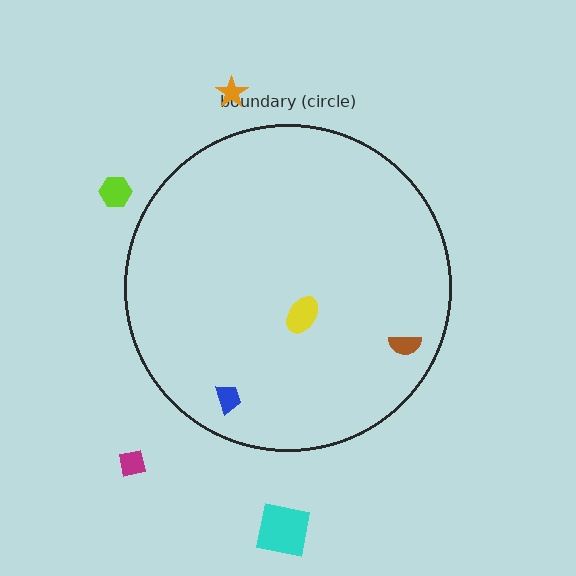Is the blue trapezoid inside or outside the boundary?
Inside.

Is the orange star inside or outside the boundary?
Outside.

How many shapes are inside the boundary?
3 inside, 4 outside.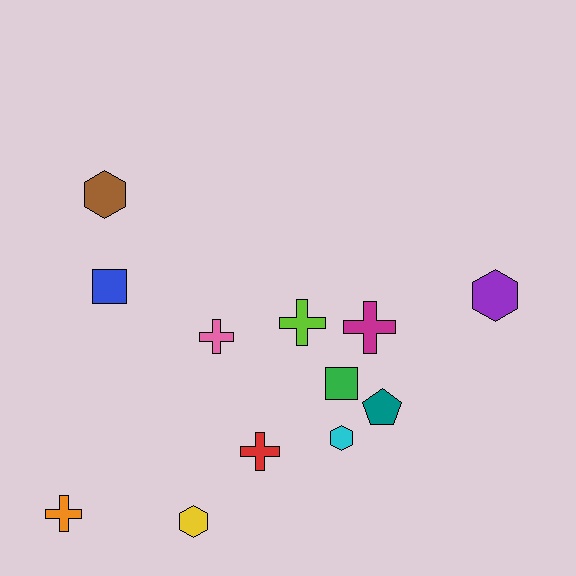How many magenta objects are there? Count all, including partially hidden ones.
There is 1 magenta object.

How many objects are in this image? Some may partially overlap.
There are 12 objects.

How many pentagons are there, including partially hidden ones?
There is 1 pentagon.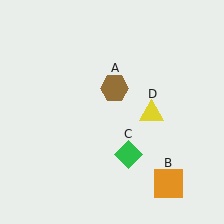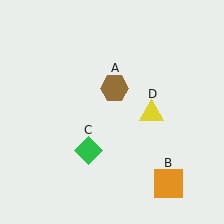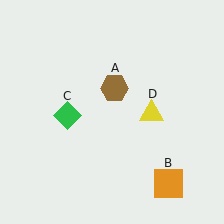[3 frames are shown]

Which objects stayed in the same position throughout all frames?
Brown hexagon (object A) and orange square (object B) and yellow triangle (object D) remained stationary.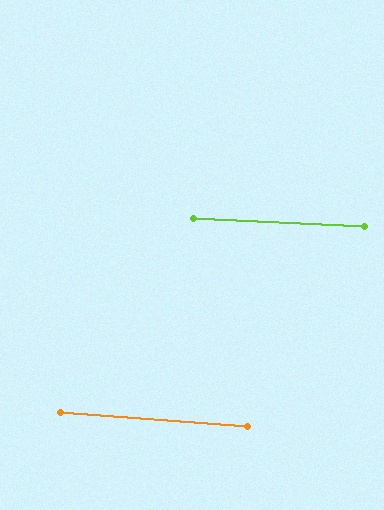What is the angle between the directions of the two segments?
Approximately 1 degree.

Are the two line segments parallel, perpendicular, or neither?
Parallel — their directions differ by only 1.4°.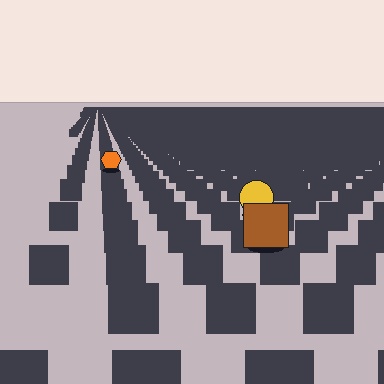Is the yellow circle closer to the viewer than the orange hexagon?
Yes. The yellow circle is closer — you can tell from the texture gradient: the ground texture is coarser near it.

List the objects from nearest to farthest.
From nearest to farthest: the brown square, the yellow circle, the orange hexagon.